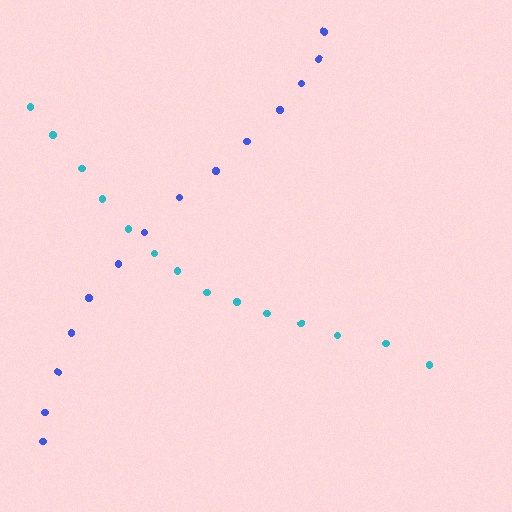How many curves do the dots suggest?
There are 2 distinct paths.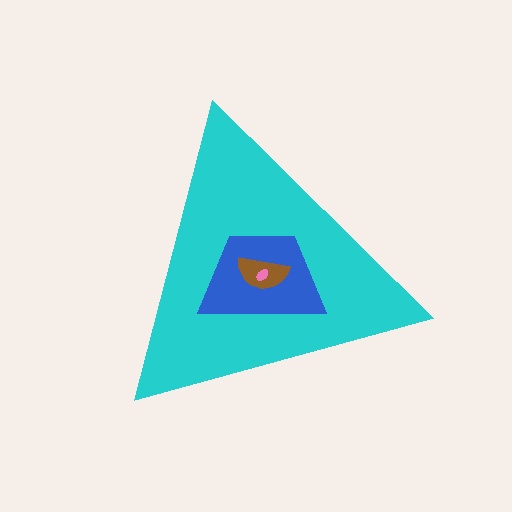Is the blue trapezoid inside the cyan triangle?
Yes.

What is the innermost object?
The pink ellipse.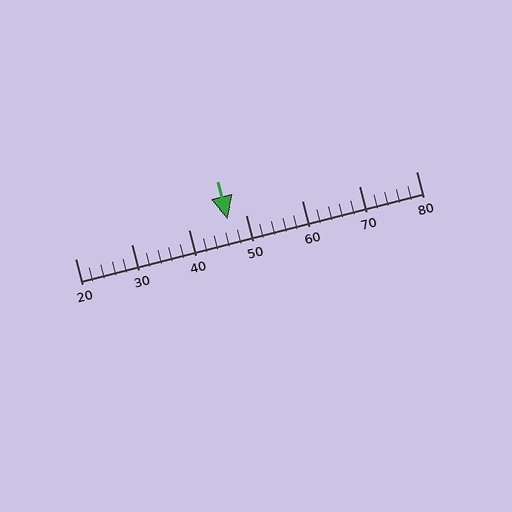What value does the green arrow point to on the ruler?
The green arrow points to approximately 47.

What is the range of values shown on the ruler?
The ruler shows values from 20 to 80.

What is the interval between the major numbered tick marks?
The major tick marks are spaced 10 units apart.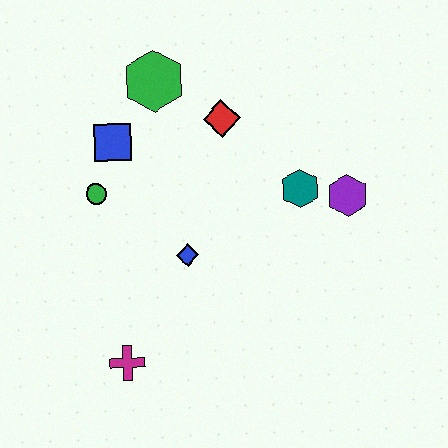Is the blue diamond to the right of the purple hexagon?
No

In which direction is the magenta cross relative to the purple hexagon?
The magenta cross is to the left of the purple hexagon.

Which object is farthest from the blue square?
The purple hexagon is farthest from the blue square.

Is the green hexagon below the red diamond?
No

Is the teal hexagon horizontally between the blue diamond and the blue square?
No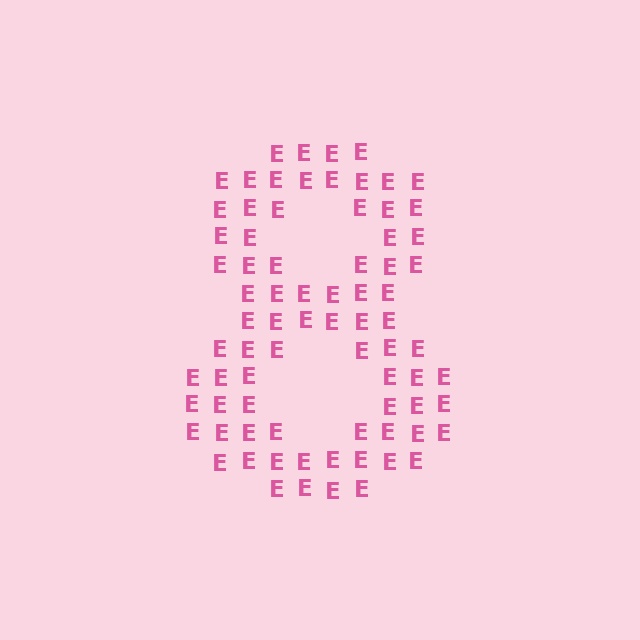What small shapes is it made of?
It is made of small letter E's.